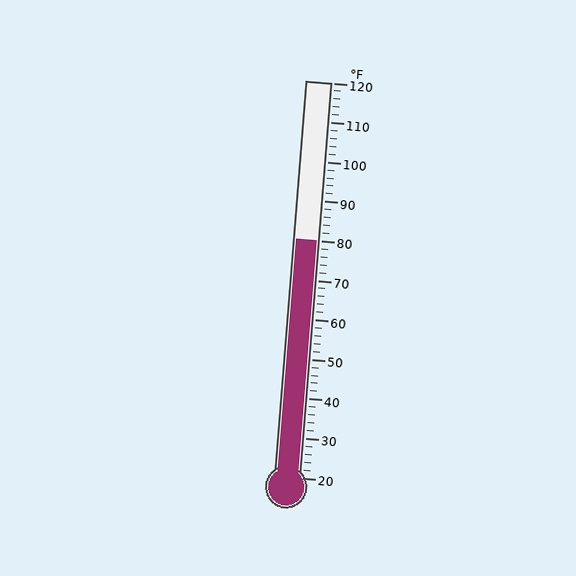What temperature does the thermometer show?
The thermometer shows approximately 80°F.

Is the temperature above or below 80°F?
The temperature is at 80°F.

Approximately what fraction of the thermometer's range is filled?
The thermometer is filled to approximately 60% of its range.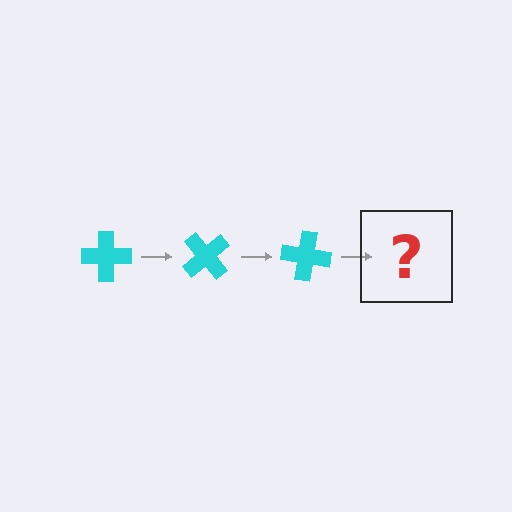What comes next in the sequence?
The next element should be a cyan cross rotated 150 degrees.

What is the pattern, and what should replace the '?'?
The pattern is that the cross rotates 50 degrees each step. The '?' should be a cyan cross rotated 150 degrees.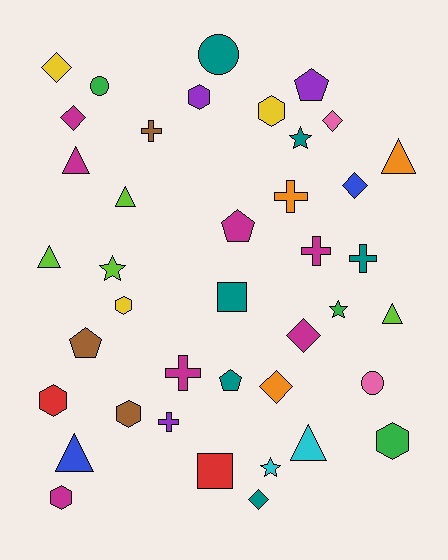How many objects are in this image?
There are 40 objects.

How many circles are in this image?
There are 3 circles.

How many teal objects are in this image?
There are 6 teal objects.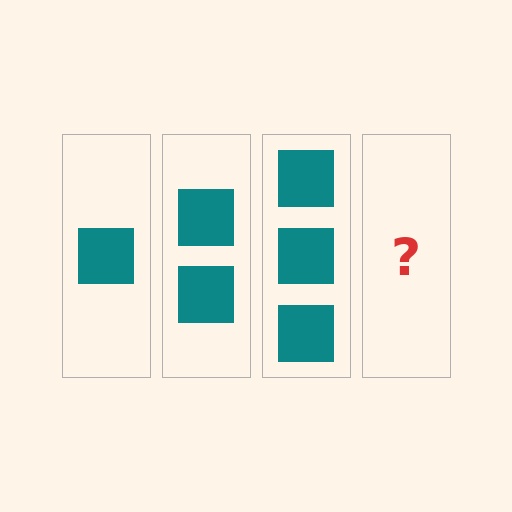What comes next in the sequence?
The next element should be 4 squares.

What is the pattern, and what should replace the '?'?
The pattern is that each step adds one more square. The '?' should be 4 squares.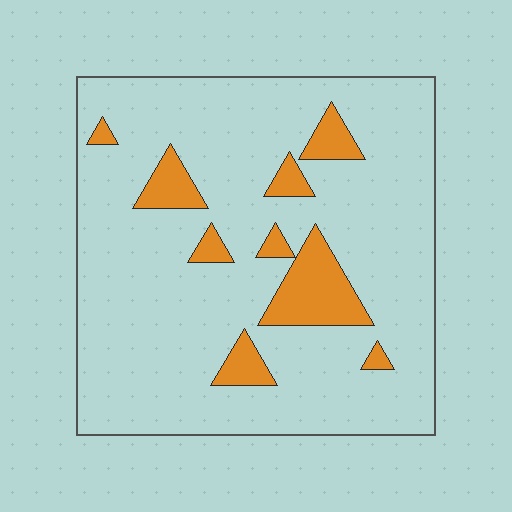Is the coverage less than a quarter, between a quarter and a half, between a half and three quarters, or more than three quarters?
Less than a quarter.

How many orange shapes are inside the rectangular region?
9.